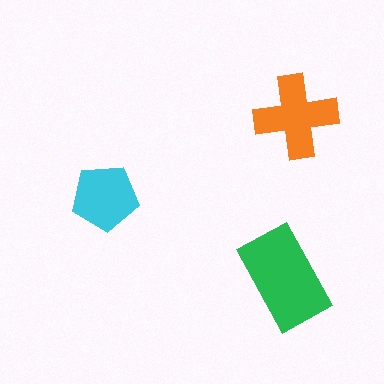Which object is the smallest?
The cyan pentagon.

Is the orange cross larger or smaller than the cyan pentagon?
Larger.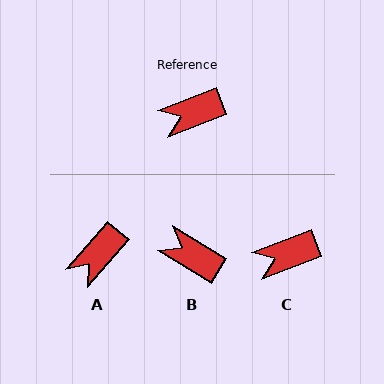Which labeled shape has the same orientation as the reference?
C.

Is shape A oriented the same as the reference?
No, it is off by about 28 degrees.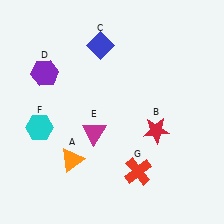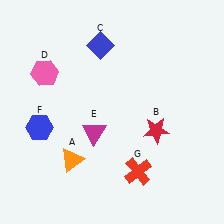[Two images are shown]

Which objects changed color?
D changed from purple to pink. F changed from cyan to blue.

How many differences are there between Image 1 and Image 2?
There are 2 differences between the two images.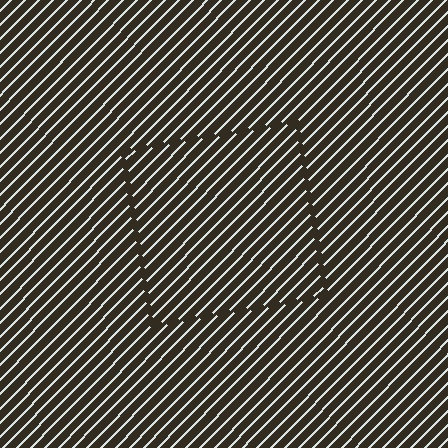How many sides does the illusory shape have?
4 sides — the line-ends trace a square.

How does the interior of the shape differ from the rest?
The interior of the shape contains the same grating, shifted by half a period — the contour is defined by the phase discontinuity where line-ends from the inner and outer gratings abut.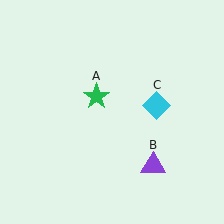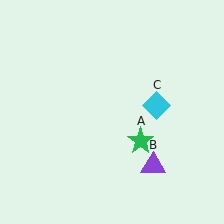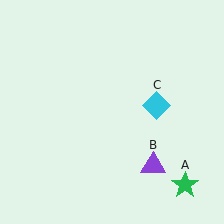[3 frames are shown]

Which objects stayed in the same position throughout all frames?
Purple triangle (object B) and cyan diamond (object C) remained stationary.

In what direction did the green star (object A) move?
The green star (object A) moved down and to the right.